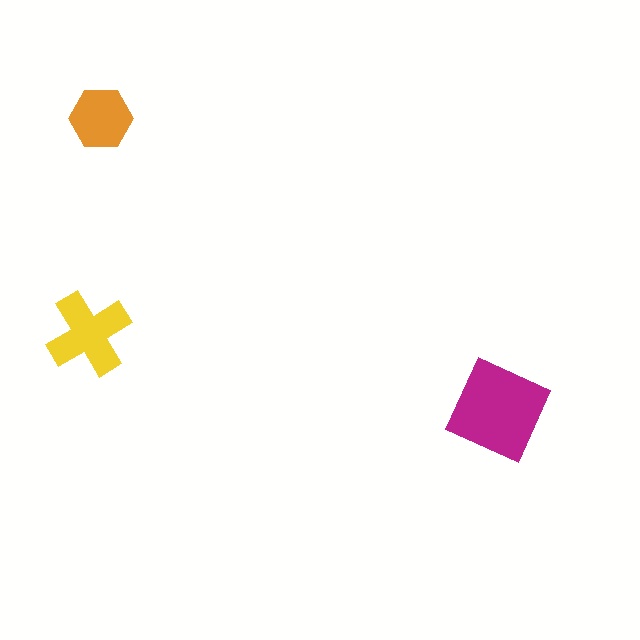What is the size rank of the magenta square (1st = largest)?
1st.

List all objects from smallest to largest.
The orange hexagon, the yellow cross, the magenta square.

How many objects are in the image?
There are 3 objects in the image.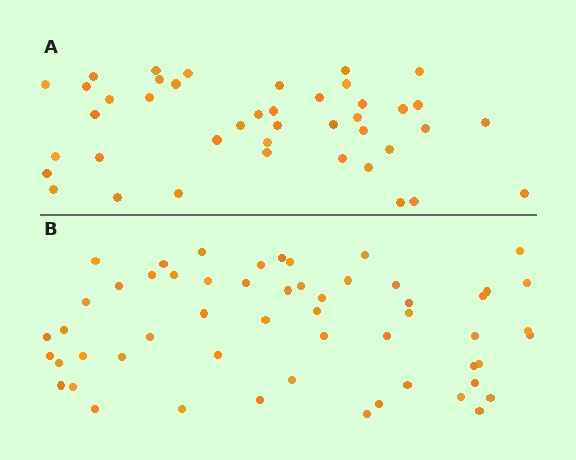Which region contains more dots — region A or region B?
Region B (the bottom region) has more dots.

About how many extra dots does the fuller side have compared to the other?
Region B has approximately 15 more dots than region A.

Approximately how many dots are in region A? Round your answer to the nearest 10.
About 40 dots. (The exact count is 42, which rounds to 40.)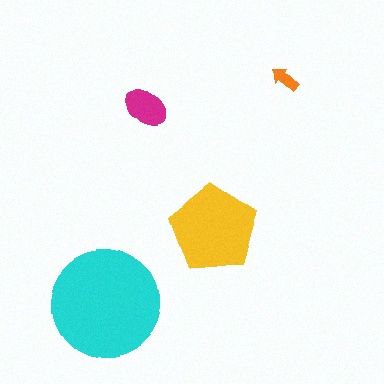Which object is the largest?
The cyan circle.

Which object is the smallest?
The orange arrow.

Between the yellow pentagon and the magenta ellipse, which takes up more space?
The yellow pentagon.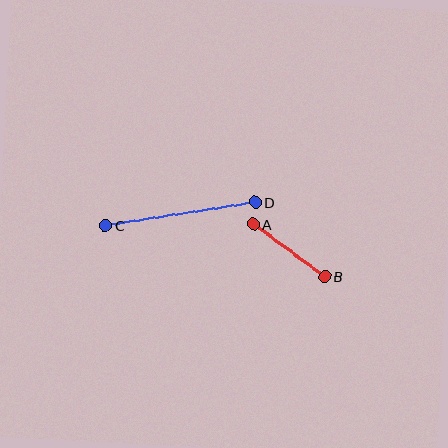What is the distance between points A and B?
The distance is approximately 88 pixels.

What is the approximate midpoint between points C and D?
The midpoint is at approximately (180, 214) pixels.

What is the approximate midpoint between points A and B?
The midpoint is at approximately (289, 250) pixels.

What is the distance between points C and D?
The distance is approximately 152 pixels.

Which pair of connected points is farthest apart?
Points C and D are farthest apart.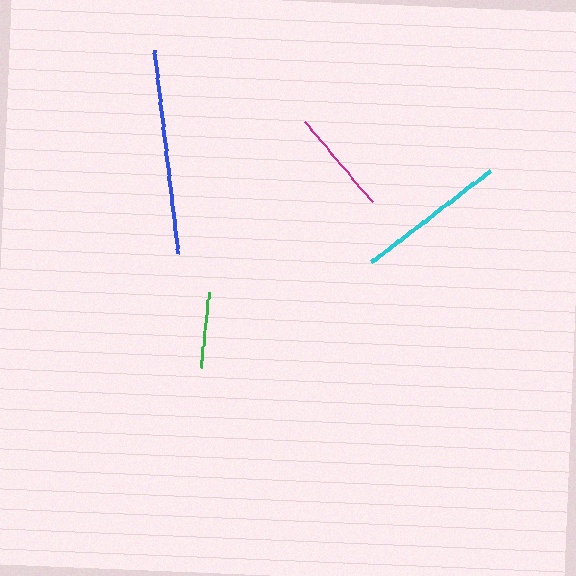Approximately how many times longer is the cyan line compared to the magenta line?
The cyan line is approximately 1.4 times the length of the magenta line.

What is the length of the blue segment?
The blue segment is approximately 205 pixels long.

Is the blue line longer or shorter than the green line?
The blue line is longer than the green line.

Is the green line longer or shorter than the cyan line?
The cyan line is longer than the green line.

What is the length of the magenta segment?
The magenta segment is approximately 106 pixels long.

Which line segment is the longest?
The blue line is the longest at approximately 205 pixels.